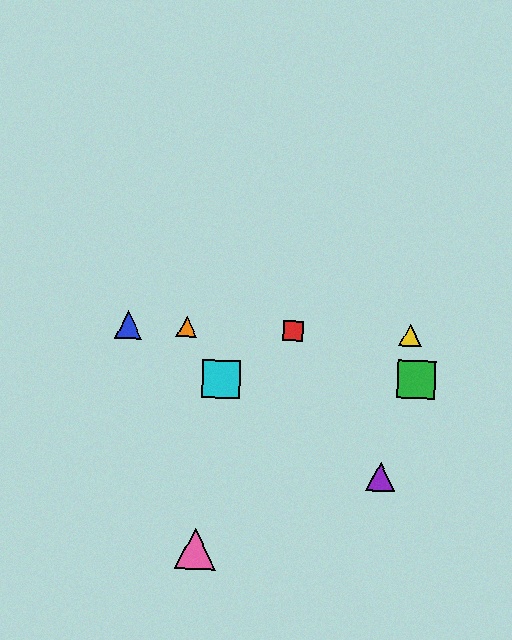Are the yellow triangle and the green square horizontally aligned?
No, the yellow triangle is at y≈335 and the green square is at y≈380.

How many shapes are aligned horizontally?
4 shapes (the red square, the blue triangle, the yellow triangle, the orange triangle) are aligned horizontally.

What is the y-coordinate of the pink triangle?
The pink triangle is at y≈549.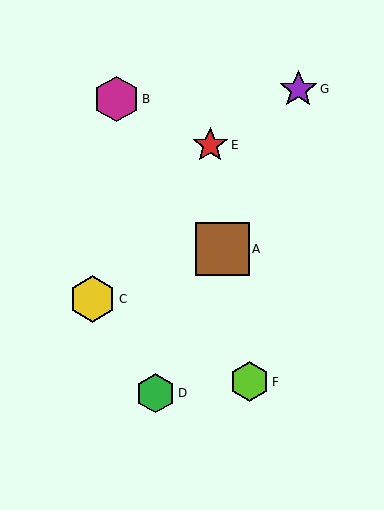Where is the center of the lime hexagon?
The center of the lime hexagon is at (250, 382).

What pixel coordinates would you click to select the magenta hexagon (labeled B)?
Click at (117, 99) to select the magenta hexagon B.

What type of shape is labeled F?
Shape F is a lime hexagon.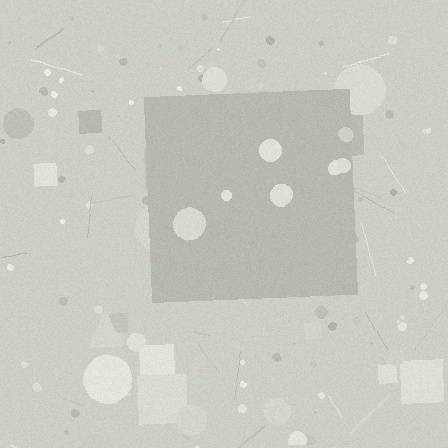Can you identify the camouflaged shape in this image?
The camouflaged shape is a square.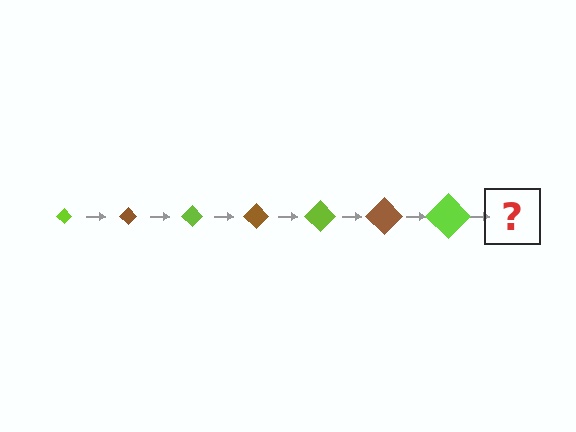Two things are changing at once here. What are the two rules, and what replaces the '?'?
The two rules are that the diamond grows larger each step and the color cycles through lime and brown. The '?' should be a brown diamond, larger than the previous one.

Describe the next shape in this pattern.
It should be a brown diamond, larger than the previous one.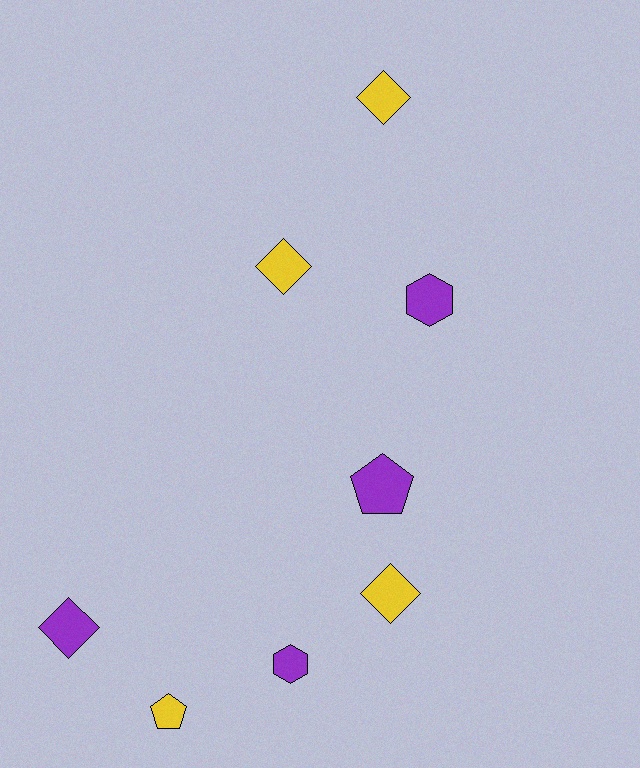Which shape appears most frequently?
Diamond, with 4 objects.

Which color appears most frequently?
Purple, with 4 objects.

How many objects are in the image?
There are 8 objects.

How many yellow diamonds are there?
There are 3 yellow diamonds.